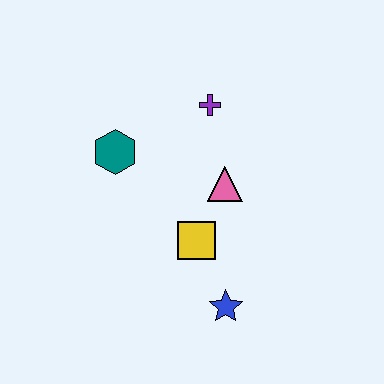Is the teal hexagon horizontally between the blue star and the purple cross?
No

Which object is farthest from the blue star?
The purple cross is farthest from the blue star.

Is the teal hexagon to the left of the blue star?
Yes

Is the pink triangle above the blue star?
Yes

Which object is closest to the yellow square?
The pink triangle is closest to the yellow square.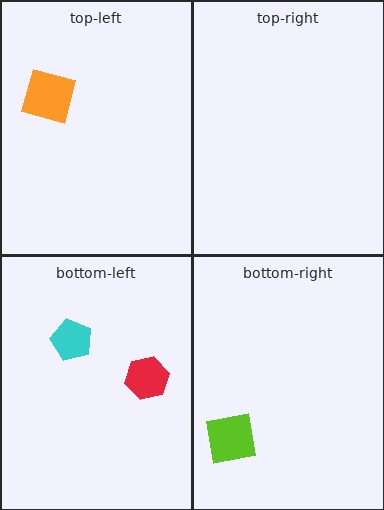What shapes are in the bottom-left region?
The cyan pentagon, the red hexagon.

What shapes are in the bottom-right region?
The lime square.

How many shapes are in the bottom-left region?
2.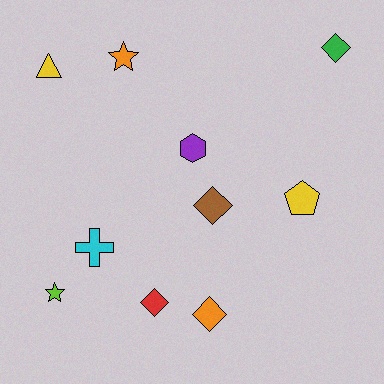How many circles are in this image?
There are no circles.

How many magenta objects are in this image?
There are no magenta objects.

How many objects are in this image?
There are 10 objects.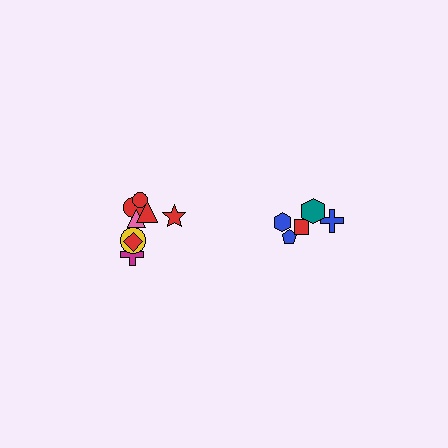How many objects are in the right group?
There are 5 objects.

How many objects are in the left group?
There are 8 objects.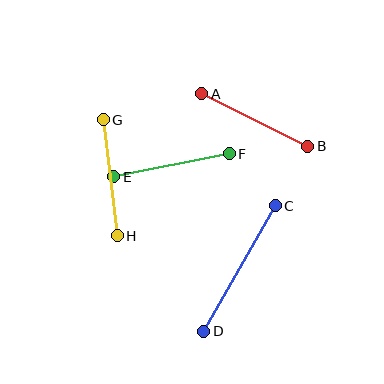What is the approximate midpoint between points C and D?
The midpoint is at approximately (240, 269) pixels.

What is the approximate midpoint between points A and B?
The midpoint is at approximately (255, 120) pixels.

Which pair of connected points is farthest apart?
Points C and D are farthest apart.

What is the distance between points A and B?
The distance is approximately 119 pixels.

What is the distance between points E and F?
The distance is approximately 118 pixels.